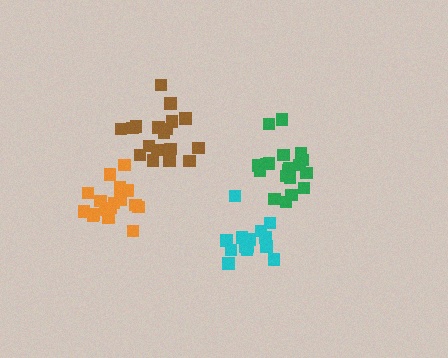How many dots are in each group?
Group 1: 15 dots, Group 2: 19 dots, Group 3: 17 dots, Group 4: 19 dots (70 total).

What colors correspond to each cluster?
The clusters are colored: cyan, brown, orange, green.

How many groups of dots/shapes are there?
There are 4 groups.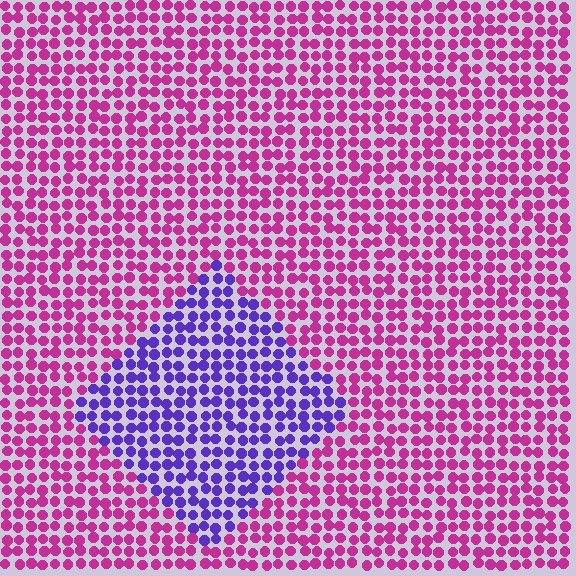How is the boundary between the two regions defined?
The boundary is defined purely by a slight shift in hue (about 60 degrees). Spacing, size, and orientation are identical on both sides.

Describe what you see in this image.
The image is filled with small magenta elements in a uniform arrangement. A diamond-shaped region is visible where the elements are tinted to a slightly different hue, forming a subtle color boundary.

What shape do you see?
I see a diamond.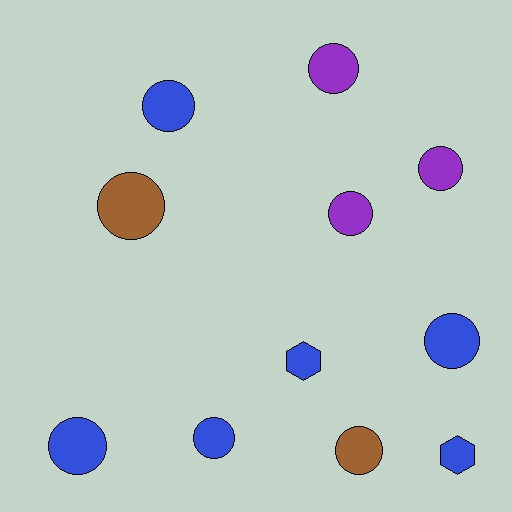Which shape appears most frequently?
Circle, with 9 objects.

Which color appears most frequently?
Blue, with 6 objects.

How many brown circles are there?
There are 2 brown circles.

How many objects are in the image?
There are 11 objects.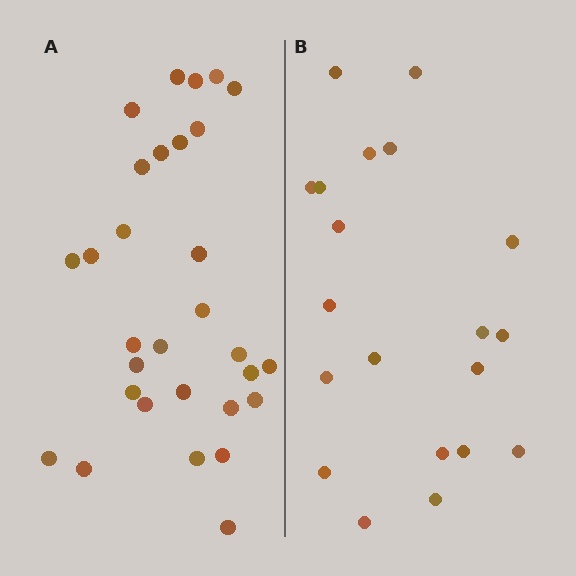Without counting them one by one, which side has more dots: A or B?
Region A (the left region) has more dots.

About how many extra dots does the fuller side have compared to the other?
Region A has roughly 10 or so more dots than region B.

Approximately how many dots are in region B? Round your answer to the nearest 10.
About 20 dots.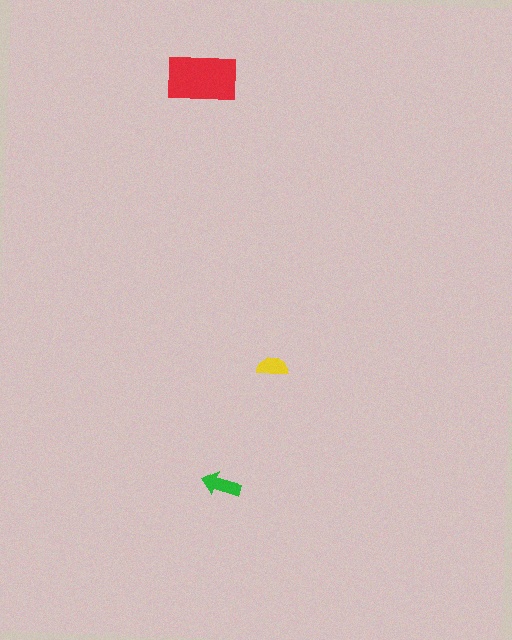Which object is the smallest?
The yellow semicircle.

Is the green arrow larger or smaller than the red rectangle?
Smaller.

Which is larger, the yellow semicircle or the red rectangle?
The red rectangle.